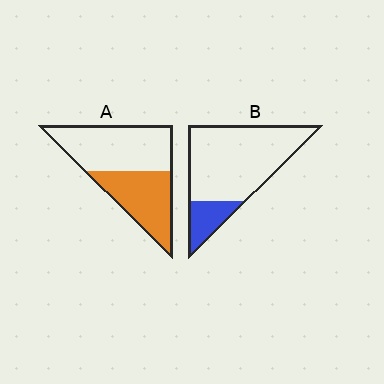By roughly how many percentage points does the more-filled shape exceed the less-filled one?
By roughly 25 percentage points (A over B).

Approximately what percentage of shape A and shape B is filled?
A is approximately 45% and B is approximately 20%.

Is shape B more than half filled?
No.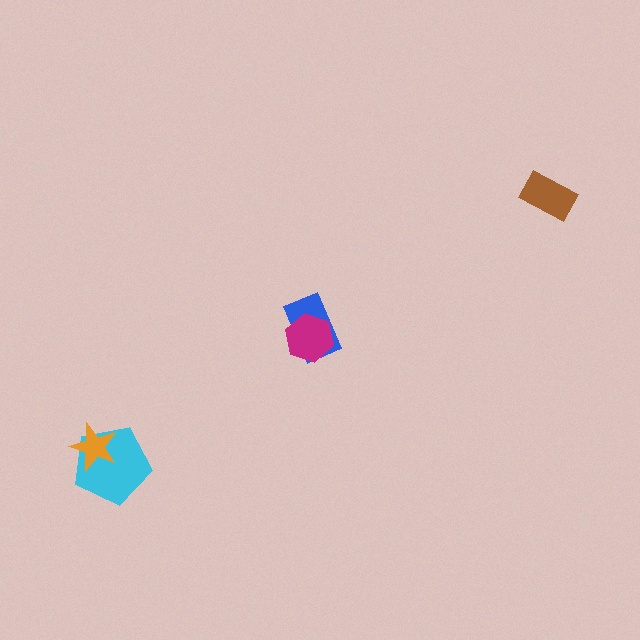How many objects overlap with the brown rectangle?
0 objects overlap with the brown rectangle.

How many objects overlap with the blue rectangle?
1 object overlaps with the blue rectangle.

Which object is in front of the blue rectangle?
The magenta hexagon is in front of the blue rectangle.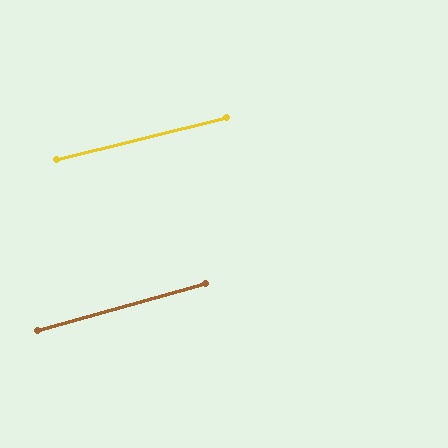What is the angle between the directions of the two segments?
Approximately 2 degrees.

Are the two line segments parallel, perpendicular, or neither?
Parallel — their directions differ by only 1.8°.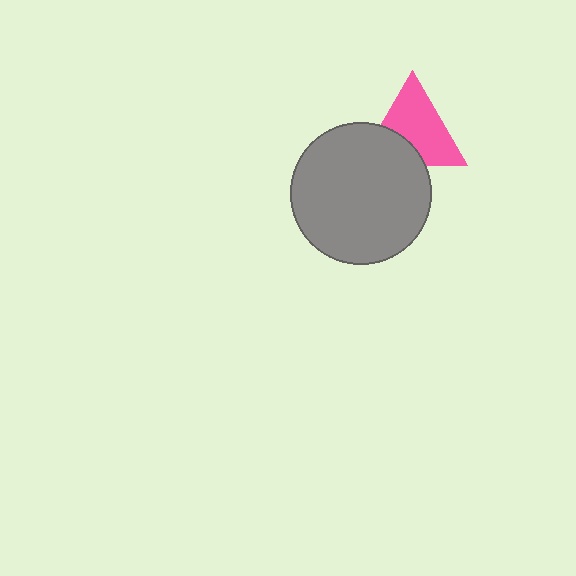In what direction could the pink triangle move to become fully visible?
The pink triangle could move up. That would shift it out from behind the gray circle entirely.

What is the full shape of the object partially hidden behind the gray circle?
The partially hidden object is a pink triangle.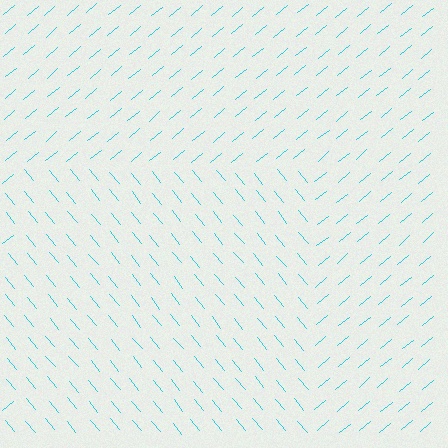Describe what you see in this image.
The image is filled with small cyan line segments. A rectangle region in the image has lines oriented differently from the surrounding lines, creating a visible texture boundary.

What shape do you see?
I see a rectangle.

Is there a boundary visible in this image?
Yes, there is a texture boundary formed by a change in line orientation.